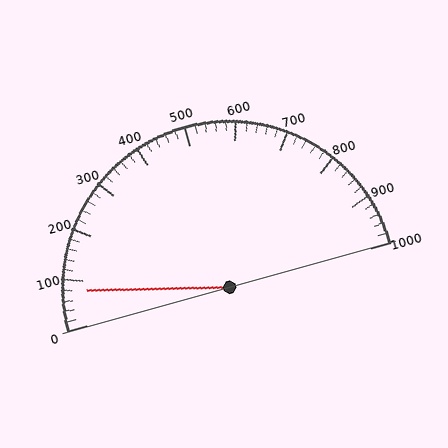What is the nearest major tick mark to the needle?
The nearest major tick mark is 100.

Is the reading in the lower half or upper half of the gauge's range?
The reading is in the lower half of the range (0 to 1000).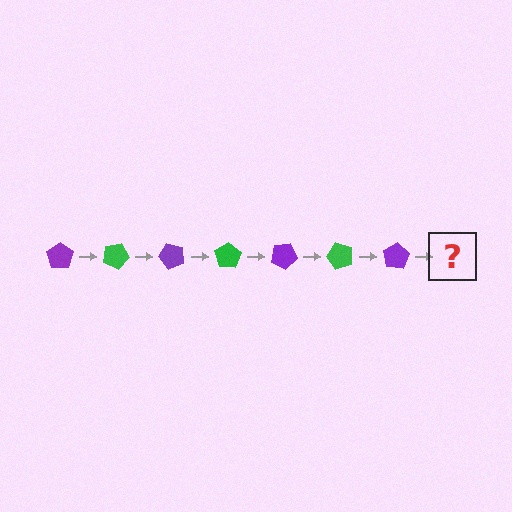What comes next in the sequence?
The next element should be a green pentagon, rotated 175 degrees from the start.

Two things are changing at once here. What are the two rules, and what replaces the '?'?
The two rules are that it rotates 25 degrees each step and the color cycles through purple and green. The '?' should be a green pentagon, rotated 175 degrees from the start.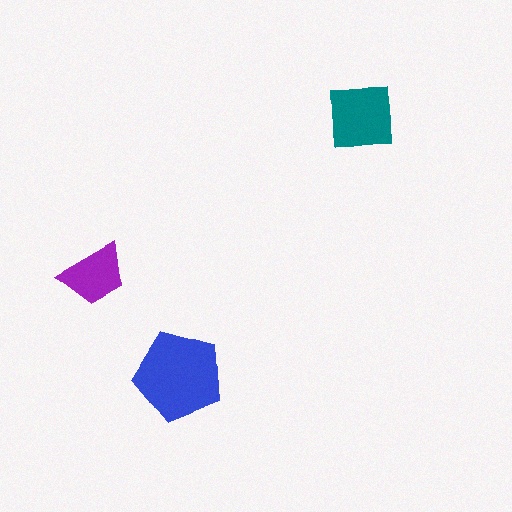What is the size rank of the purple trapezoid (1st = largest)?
3rd.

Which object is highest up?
The teal square is topmost.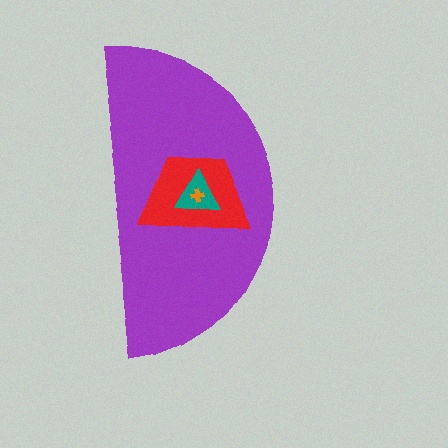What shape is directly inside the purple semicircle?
The red trapezoid.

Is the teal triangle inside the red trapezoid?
Yes.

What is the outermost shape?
The purple semicircle.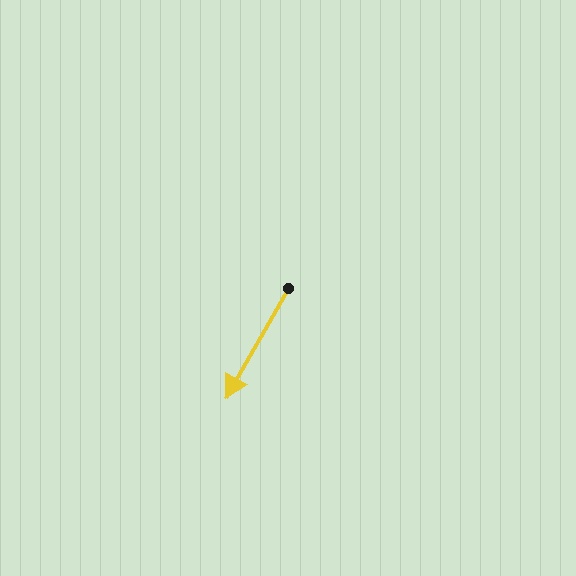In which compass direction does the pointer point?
Southwest.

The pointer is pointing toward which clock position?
Roughly 7 o'clock.